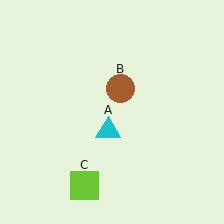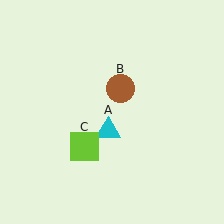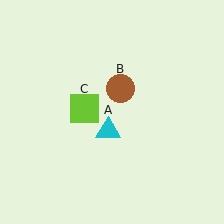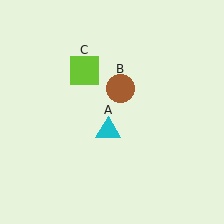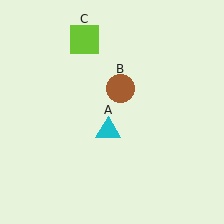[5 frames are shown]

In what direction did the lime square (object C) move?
The lime square (object C) moved up.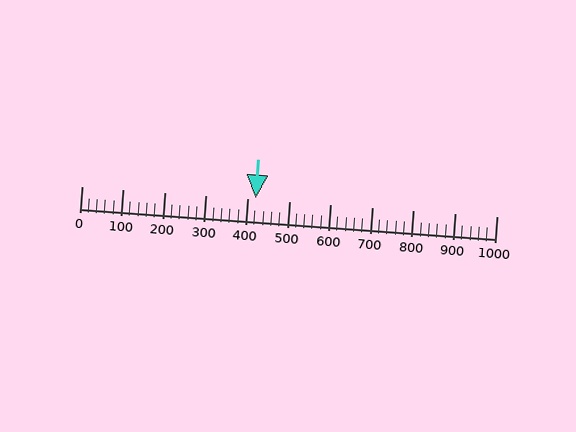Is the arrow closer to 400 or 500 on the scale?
The arrow is closer to 400.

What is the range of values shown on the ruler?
The ruler shows values from 0 to 1000.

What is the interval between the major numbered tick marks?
The major tick marks are spaced 100 units apart.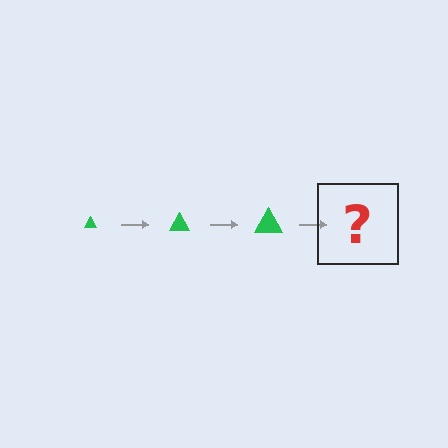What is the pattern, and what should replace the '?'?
The pattern is that the triangle gets progressively larger each step. The '?' should be a green triangle, larger than the previous one.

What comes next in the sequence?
The next element should be a green triangle, larger than the previous one.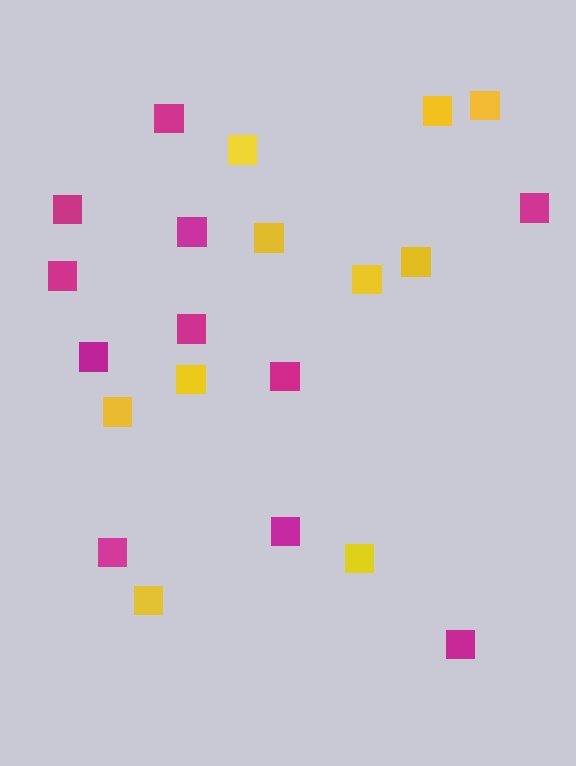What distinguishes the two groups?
There are 2 groups: one group of yellow squares (10) and one group of magenta squares (11).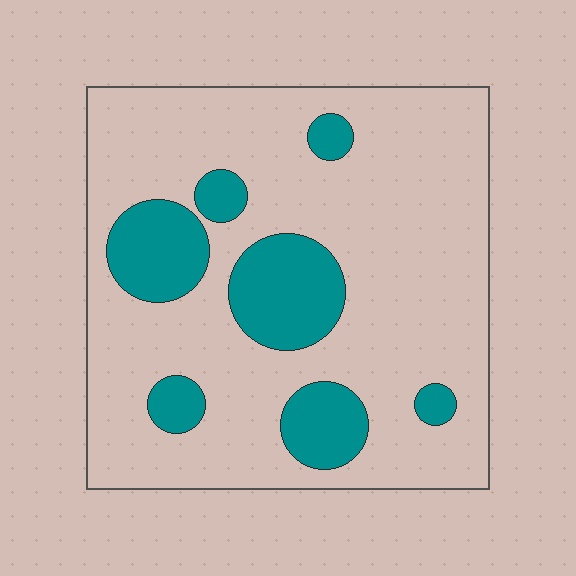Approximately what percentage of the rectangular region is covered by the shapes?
Approximately 20%.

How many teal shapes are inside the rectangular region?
7.